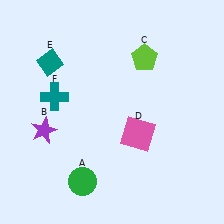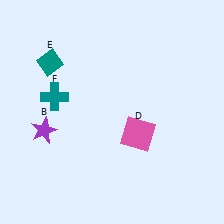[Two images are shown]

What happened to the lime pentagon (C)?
The lime pentagon (C) was removed in Image 2. It was in the top-right area of Image 1.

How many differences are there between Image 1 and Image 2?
There are 2 differences between the two images.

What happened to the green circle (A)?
The green circle (A) was removed in Image 2. It was in the bottom-left area of Image 1.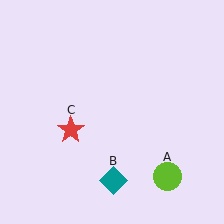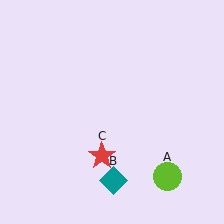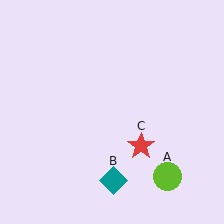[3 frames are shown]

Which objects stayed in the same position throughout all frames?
Lime circle (object A) and teal diamond (object B) remained stationary.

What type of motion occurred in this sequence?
The red star (object C) rotated counterclockwise around the center of the scene.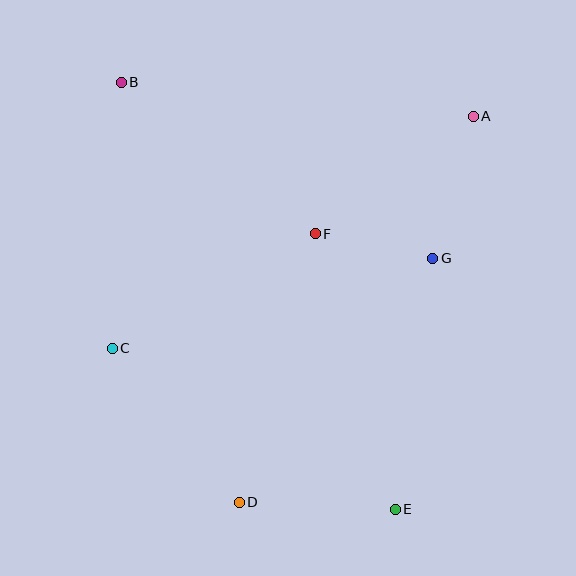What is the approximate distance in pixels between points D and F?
The distance between D and F is approximately 279 pixels.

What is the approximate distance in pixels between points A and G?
The distance between A and G is approximately 147 pixels.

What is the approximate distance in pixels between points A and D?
The distance between A and D is approximately 451 pixels.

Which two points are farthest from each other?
Points B and E are farthest from each other.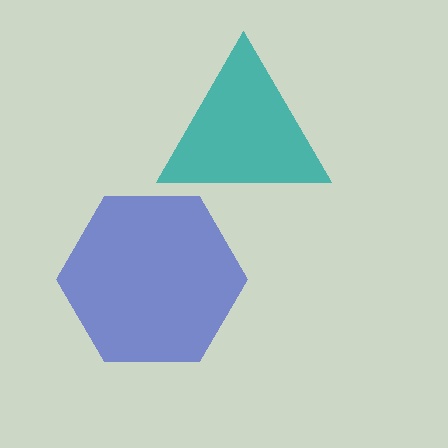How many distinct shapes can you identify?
There are 2 distinct shapes: a blue hexagon, a teal triangle.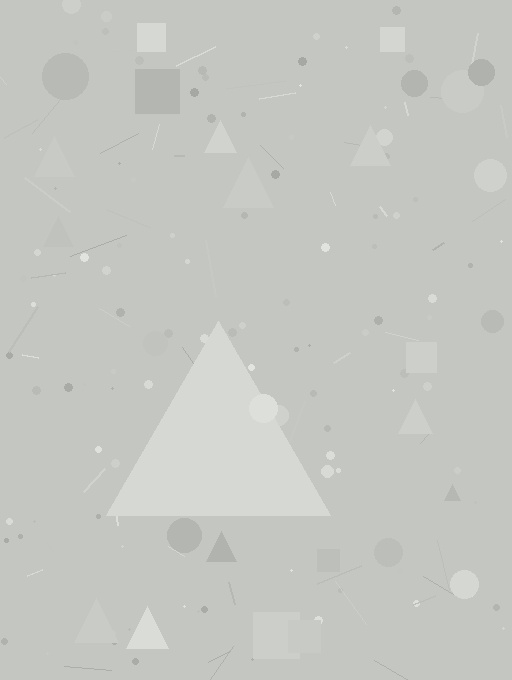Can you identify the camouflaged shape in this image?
The camouflaged shape is a triangle.